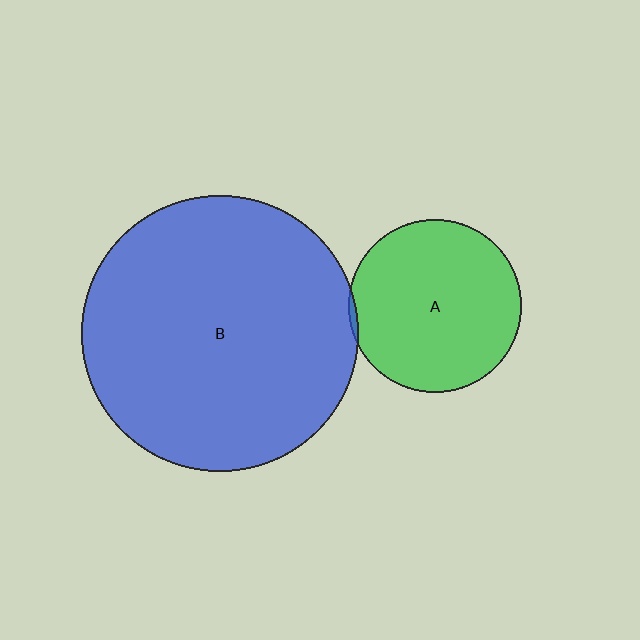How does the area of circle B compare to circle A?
Approximately 2.6 times.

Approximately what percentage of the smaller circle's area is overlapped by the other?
Approximately 5%.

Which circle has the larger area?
Circle B (blue).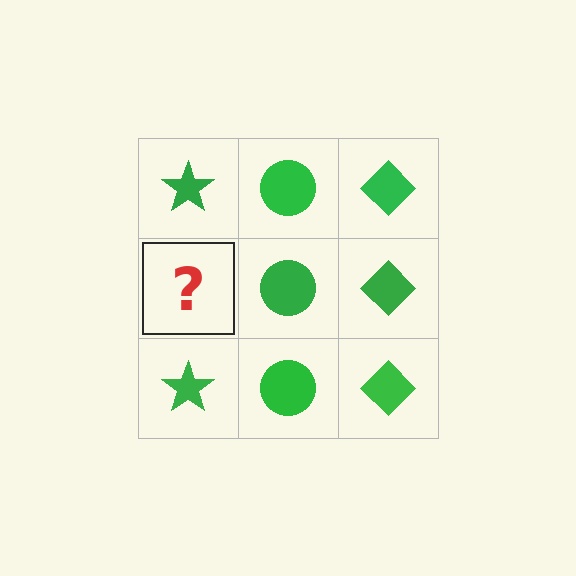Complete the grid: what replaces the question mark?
The question mark should be replaced with a green star.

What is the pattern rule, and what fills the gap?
The rule is that each column has a consistent shape. The gap should be filled with a green star.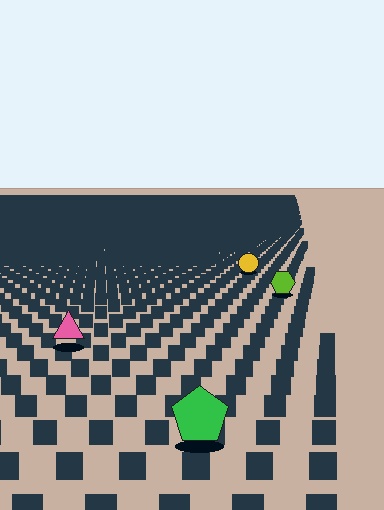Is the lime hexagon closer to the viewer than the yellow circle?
Yes. The lime hexagon is closer — you can tell from the texture gradient: the ground texture is coarser near it.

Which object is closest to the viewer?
The green pentagon is closest. The texture marks near it are larger and more spread out.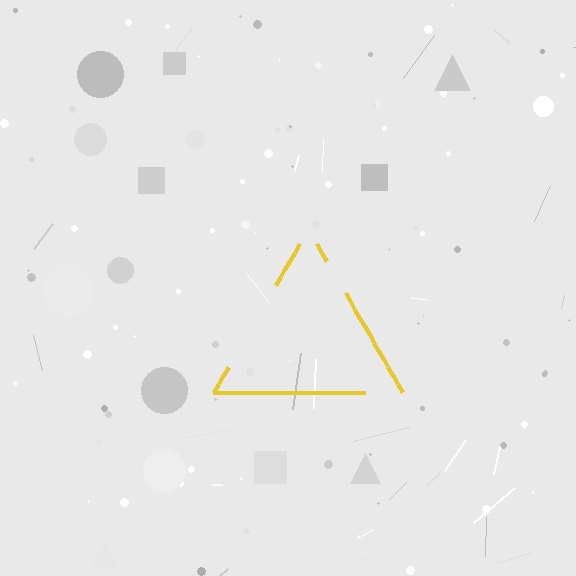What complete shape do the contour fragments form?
The contour fragments form a triangle.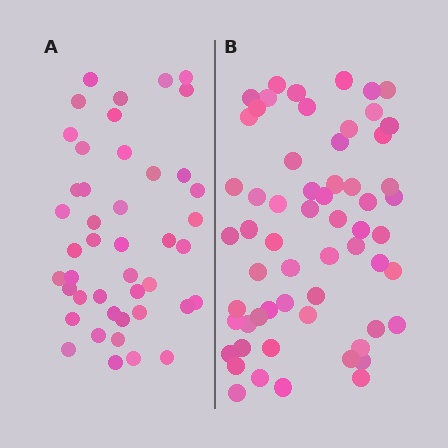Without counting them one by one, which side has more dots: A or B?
Region B (the right region) has more dots.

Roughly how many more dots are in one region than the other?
Region B has approximately 15 more dots than region A.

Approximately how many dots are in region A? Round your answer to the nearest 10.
About 40 dots. (The exact count is 44, which rounds to 40.)